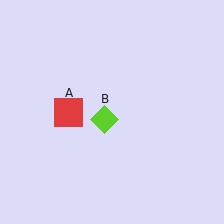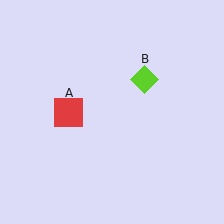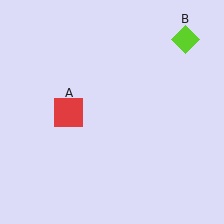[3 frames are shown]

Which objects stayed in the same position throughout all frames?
Red square (object A) remained stationary.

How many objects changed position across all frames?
1 object changed position: lime diamond (object B).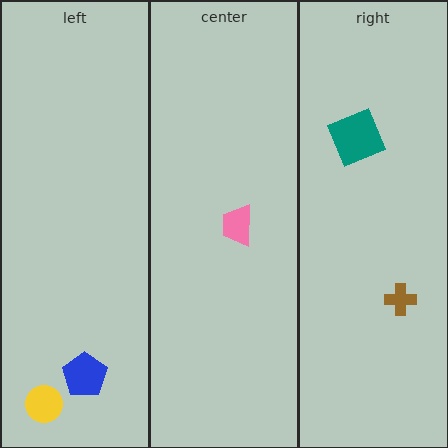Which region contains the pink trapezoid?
The center region.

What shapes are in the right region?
The teal square, the brown cross.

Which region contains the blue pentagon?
The left region.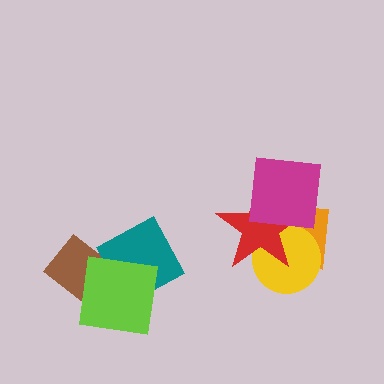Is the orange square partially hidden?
Yes, it is partially covered by another shape.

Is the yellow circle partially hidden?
Yes, it is partially covered by another shape.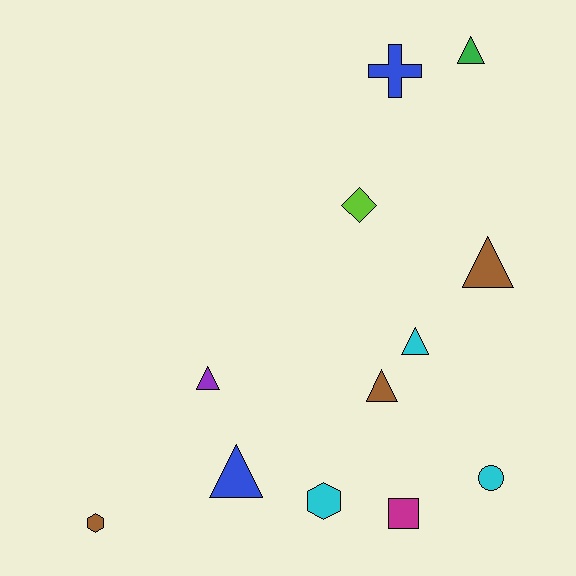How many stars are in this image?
There are no stars.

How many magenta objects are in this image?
There is 1 magenta object.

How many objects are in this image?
There are 12 objects.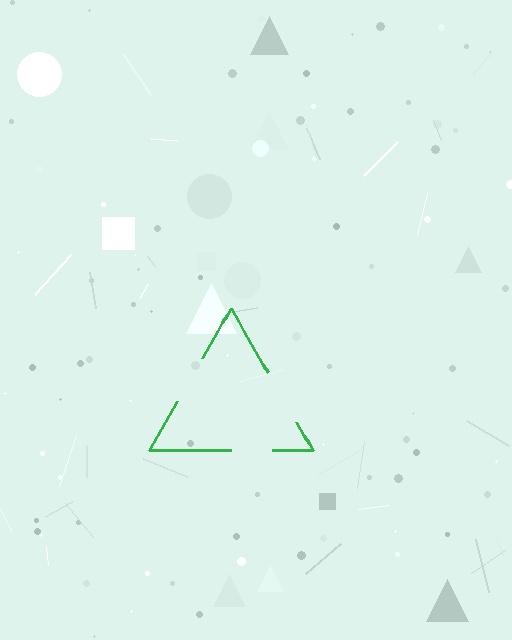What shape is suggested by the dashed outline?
The dashed outline suggests a triangle.